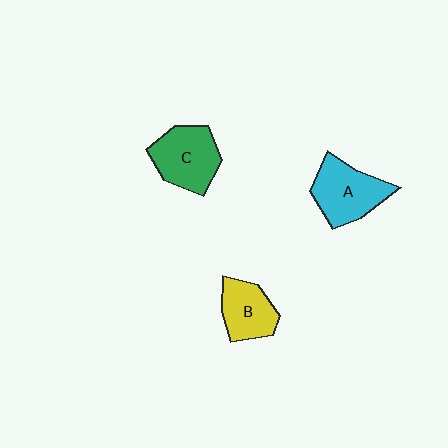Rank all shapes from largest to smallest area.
From largest to smallest: A (cyan), C (green), B (yellow).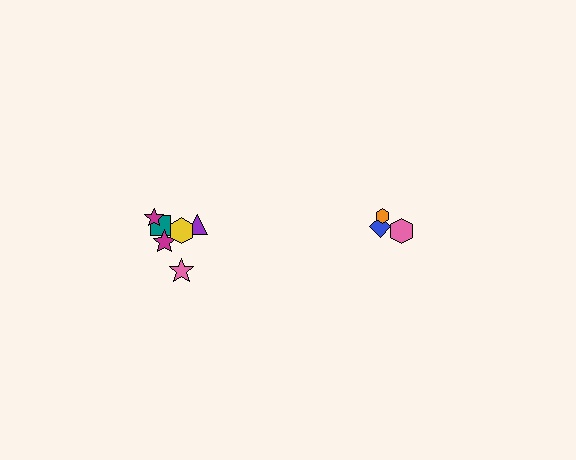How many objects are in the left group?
There are 6 objects.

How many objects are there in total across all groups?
There are 9 objects.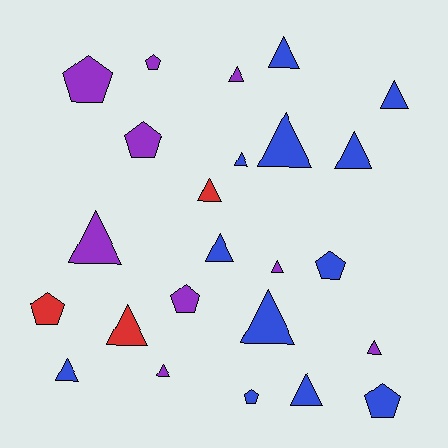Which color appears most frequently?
Blue, with 12 objects.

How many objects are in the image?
There are 24 objects.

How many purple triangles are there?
There are 5 purple triangles.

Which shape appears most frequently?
Triangle, with 16 objects.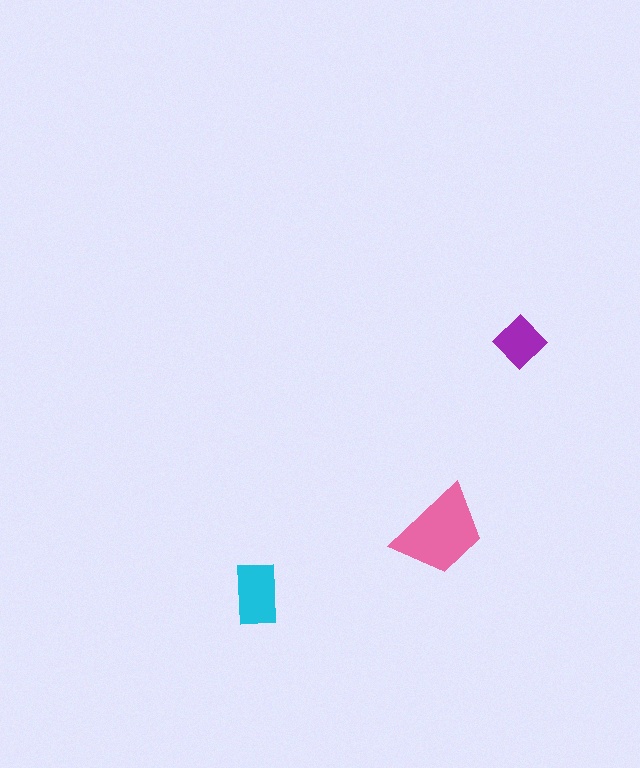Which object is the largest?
The pink trapezoid.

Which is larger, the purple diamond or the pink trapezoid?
The pink trapezoid.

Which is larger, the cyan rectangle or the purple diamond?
The cyan rectangle.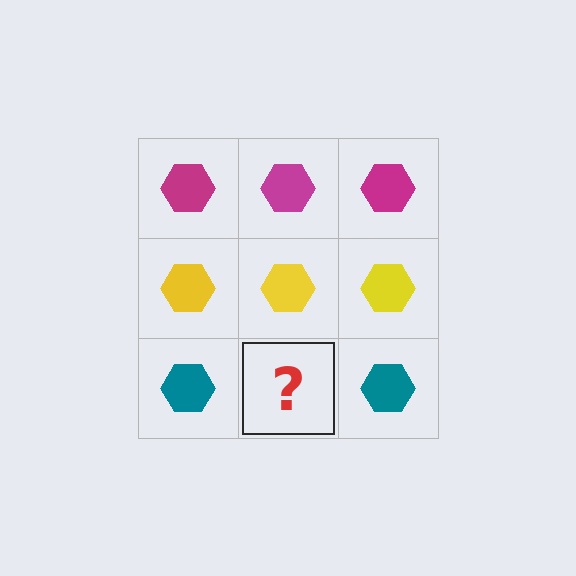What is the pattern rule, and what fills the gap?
The rule is that each row has a consistent color. The gap should be filled with a teal hexagon.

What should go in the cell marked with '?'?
The missing cell should contain a teal hexagon.